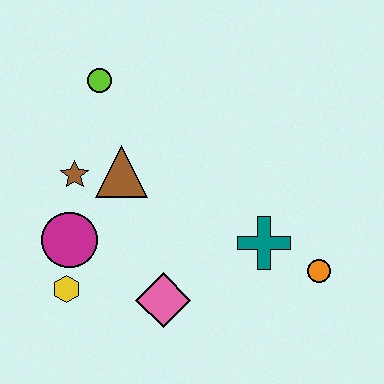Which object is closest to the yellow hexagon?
The magenta circle is closest to the yellow hexagon.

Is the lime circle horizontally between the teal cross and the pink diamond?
No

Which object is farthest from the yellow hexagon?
The orange circle is farthest from the yellow hexagon.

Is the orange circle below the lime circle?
Yes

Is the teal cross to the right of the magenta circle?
Yes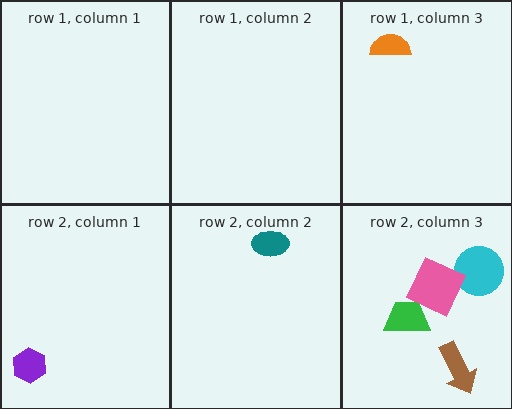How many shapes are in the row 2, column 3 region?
4.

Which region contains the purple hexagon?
The row 2, column 1 region.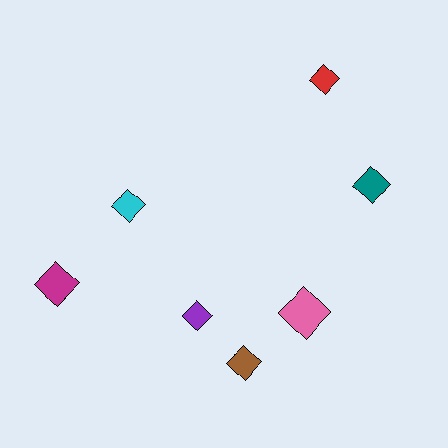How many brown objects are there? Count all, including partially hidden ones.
There is 1 brown object.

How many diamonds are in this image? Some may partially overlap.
There are 7 diamonds.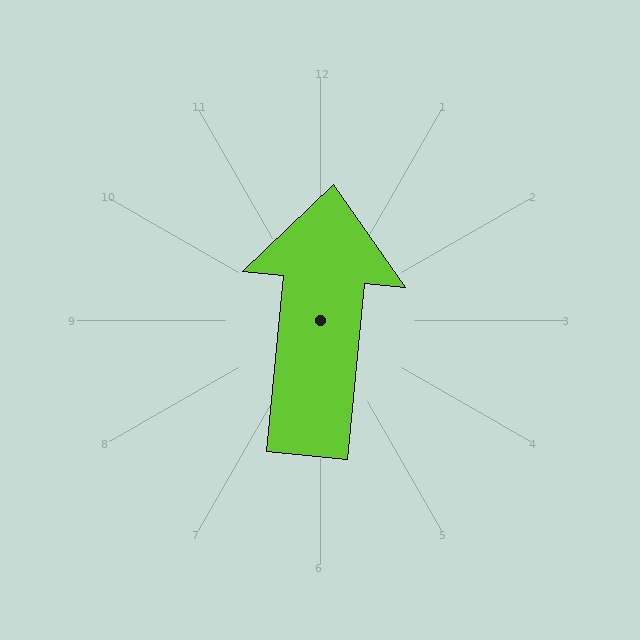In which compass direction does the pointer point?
North.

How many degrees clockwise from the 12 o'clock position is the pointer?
Approximately 6 degrees.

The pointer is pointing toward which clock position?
Roughly 12 o'clock.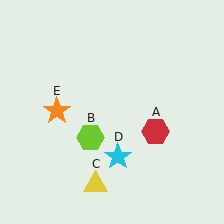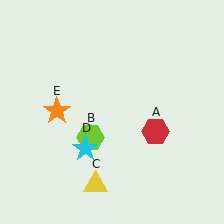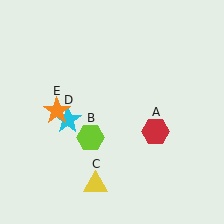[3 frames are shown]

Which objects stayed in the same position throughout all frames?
Red hexagon (object A) and lime hexagon (object B) and yellow triangle (object C) and orange star (object E) remained stationary.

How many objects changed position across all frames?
1 object changed position: cyan star (object D).